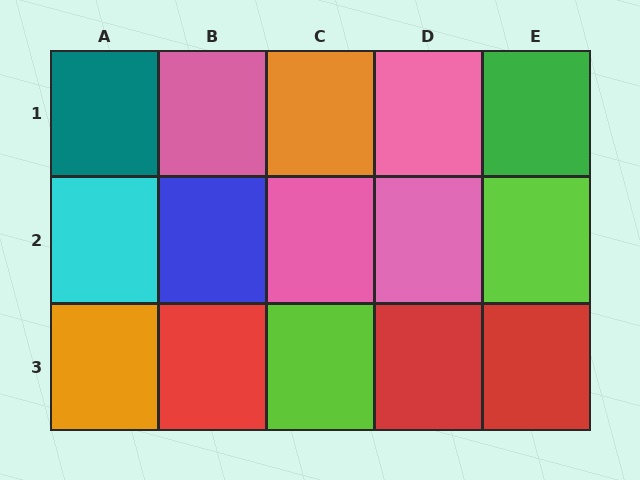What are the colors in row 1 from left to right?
Teal, pink, orange, pink, green.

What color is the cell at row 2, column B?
Blue.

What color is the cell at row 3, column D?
Red.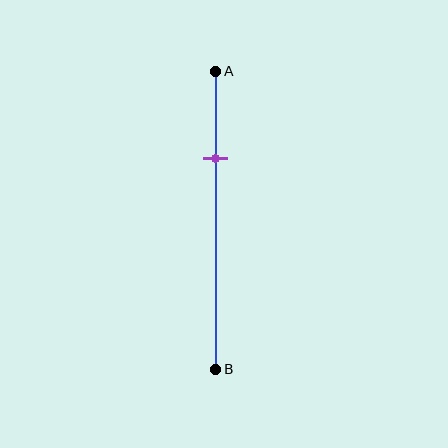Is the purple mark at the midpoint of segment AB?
No, the mark is at about 30% from A, not at the 50% midpoint.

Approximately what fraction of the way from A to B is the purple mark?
The purple mark is approximately 30% of the way from A to B.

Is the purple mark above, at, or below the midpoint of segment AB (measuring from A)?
The purple mark is above the midpoint of segment AB.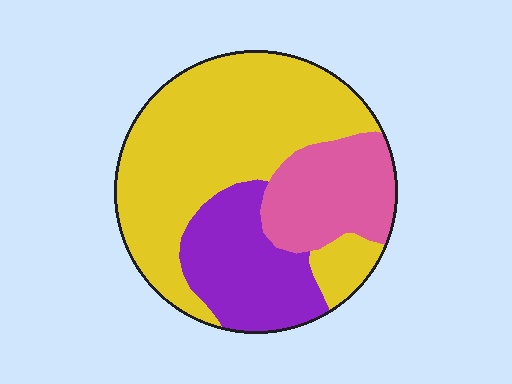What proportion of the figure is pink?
Pink takes up about one fifth (1/5) of the figure.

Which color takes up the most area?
Yellow, at roughly 55%.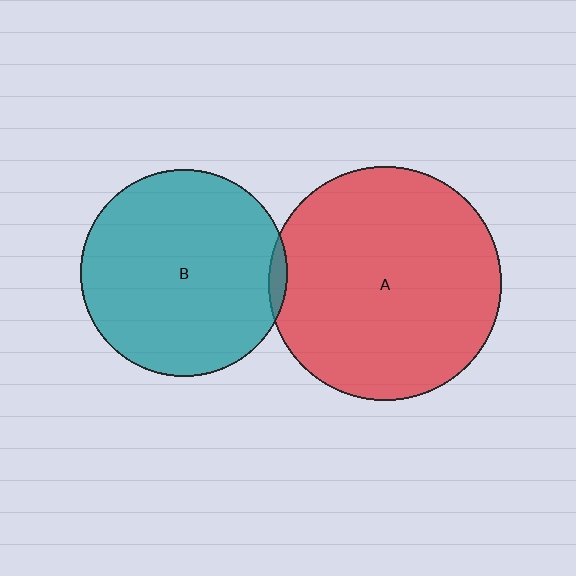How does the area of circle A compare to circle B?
Approximately 1.3 times.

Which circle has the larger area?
Circle A (red).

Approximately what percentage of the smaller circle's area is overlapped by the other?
Approximately 5%.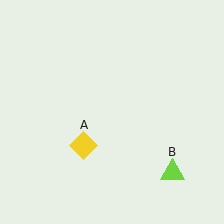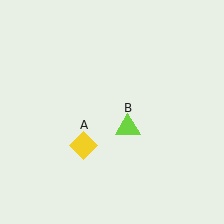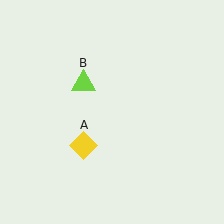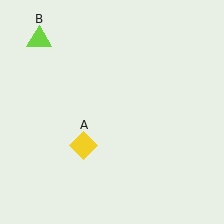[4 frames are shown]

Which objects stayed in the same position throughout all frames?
Yellow diamond (object A) remained stationary.